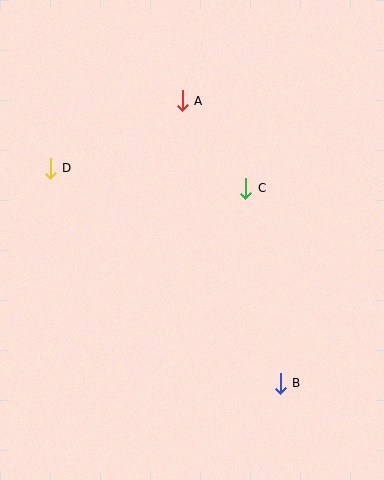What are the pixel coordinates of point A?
Point A is at (182, 101).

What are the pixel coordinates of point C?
Point C is at (246, 188).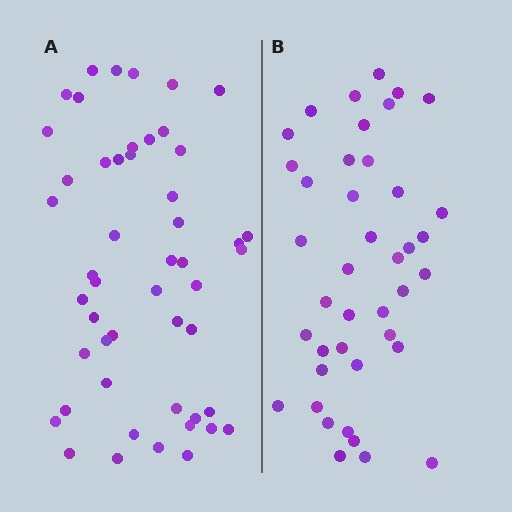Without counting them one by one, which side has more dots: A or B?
Region A (the left region) has more dots.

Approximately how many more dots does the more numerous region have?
Region A has roughly 8 or so more dots than region B.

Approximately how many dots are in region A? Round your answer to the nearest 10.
About 50 dots.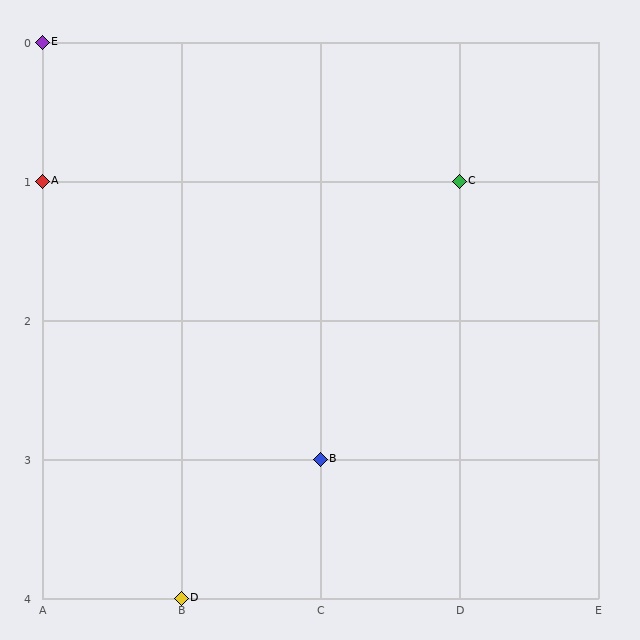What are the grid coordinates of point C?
Point C is at grid coordinates (D, 1).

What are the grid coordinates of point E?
Point E is at grid coordinates (A, 0).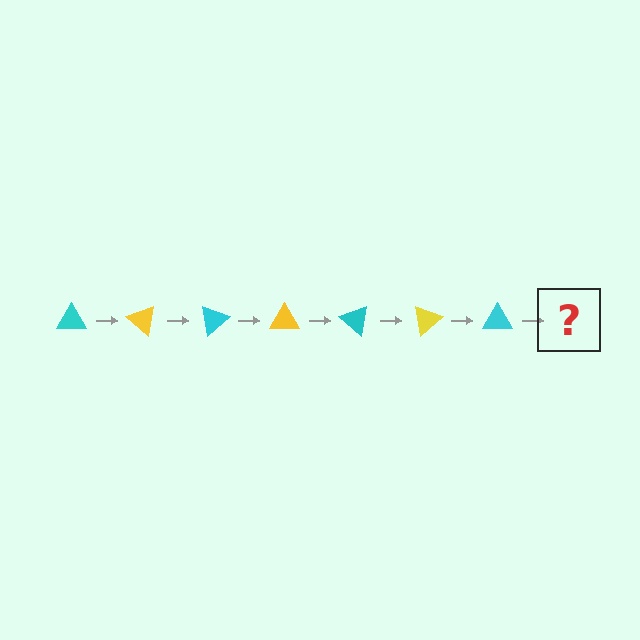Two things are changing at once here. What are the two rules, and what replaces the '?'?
The two rules are that it rotates 40 degrees each step and the color cycles through cyan and yellow. The '?' should be a yellow triangle, rotated 280 degrees from the start.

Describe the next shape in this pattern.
It should be a yellow triangle, rotated 280 degrees from the start.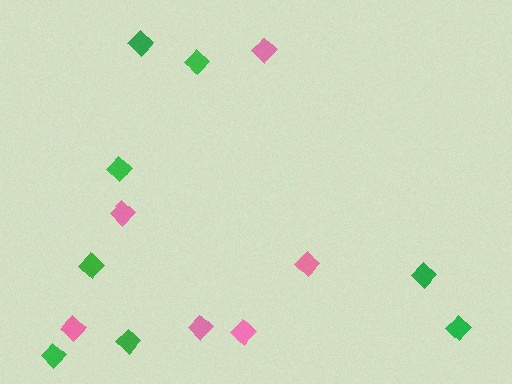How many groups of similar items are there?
There are 2 groups: one group of pink diamonds (6) and one group of green diamonds (8).